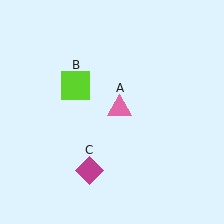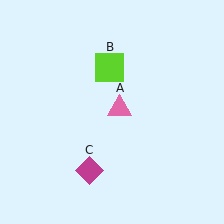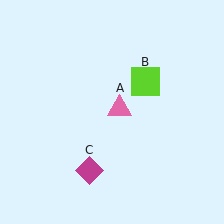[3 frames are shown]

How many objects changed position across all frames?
1 object changed position: lime square (object B).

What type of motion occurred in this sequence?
The lime square (object B) rotated clockwise around the center of the scene.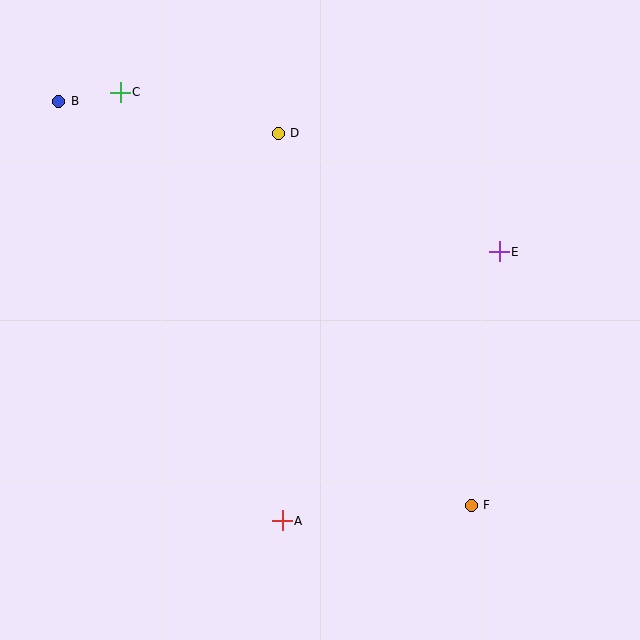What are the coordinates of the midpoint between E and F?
The midpoint between E and F is at (485, 379).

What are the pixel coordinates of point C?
Point C is at (120, 92).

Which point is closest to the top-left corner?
Point B is closest to the top-left corner.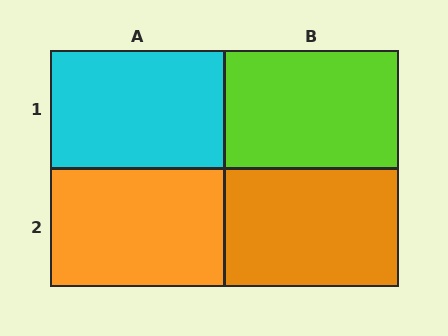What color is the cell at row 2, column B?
Orange.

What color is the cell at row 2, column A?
Orange.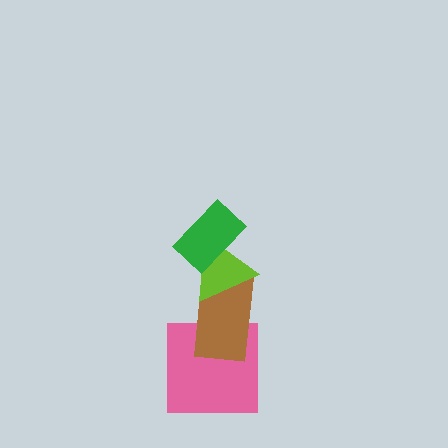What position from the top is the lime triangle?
The lime triangle is 2nd from the top.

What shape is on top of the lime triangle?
The green rectangle is on top of the lime triangle.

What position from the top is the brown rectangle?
The brown rectangle is 3rd from the top.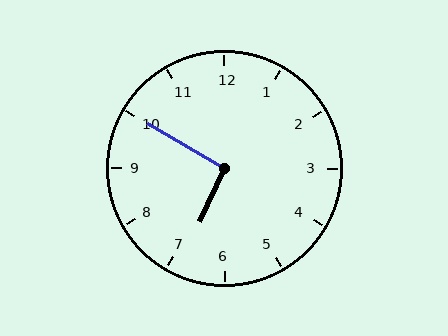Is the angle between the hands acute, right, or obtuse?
It is right.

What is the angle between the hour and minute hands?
Approximately 95 degrees.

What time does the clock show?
6:50.